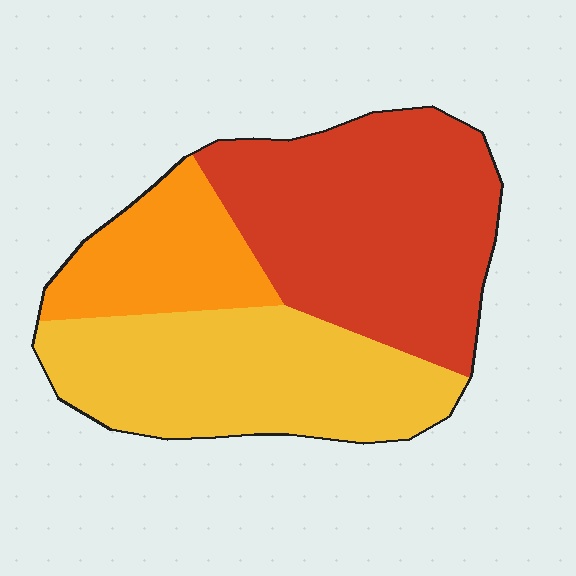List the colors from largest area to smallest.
From largest to smallest: red, yellow, orange.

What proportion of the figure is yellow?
Yellow takes up about three eighths (3/8) of the figure.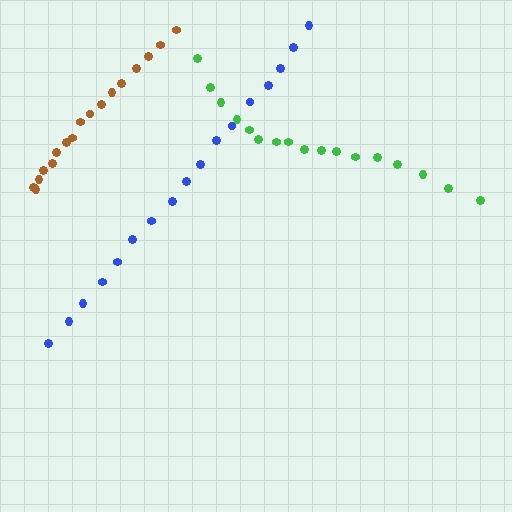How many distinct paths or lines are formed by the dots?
There are 3 distinct paths.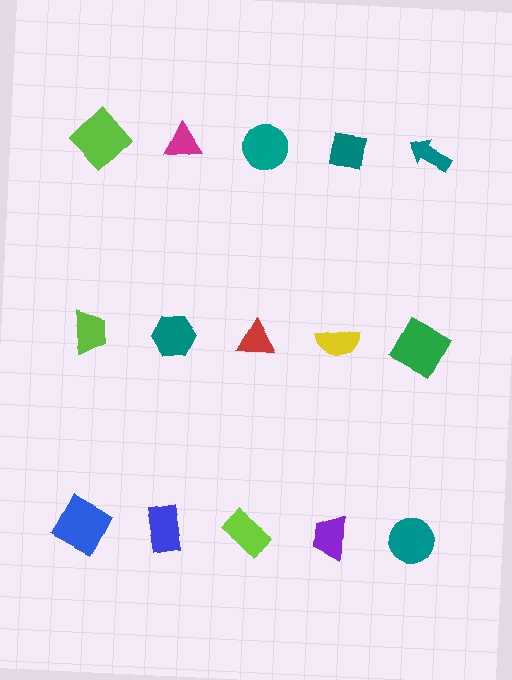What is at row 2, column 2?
A teal hexagon.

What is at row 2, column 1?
A lime trapezoid.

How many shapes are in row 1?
5 shapes.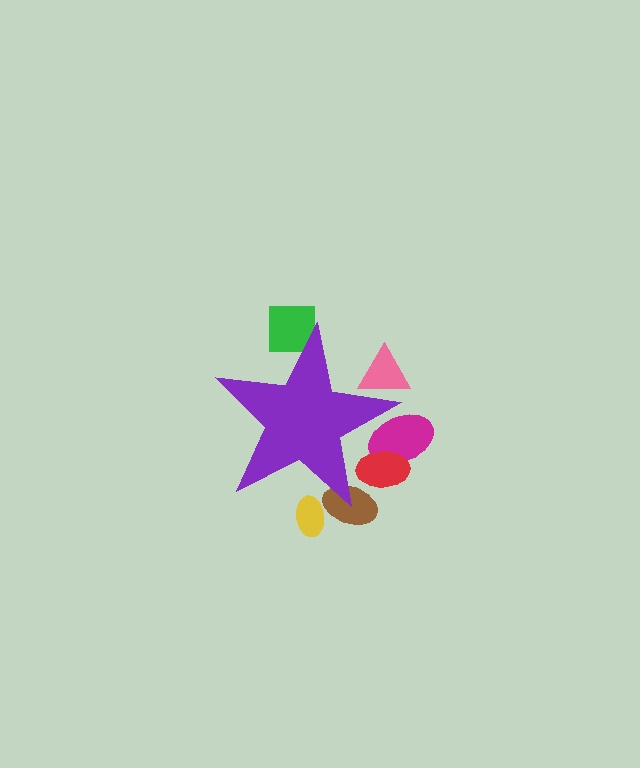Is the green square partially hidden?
Yes, the green square is partially hidden behind the purple star.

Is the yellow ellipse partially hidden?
Yes, the yellow ellipse is partially hidden behind the purple star.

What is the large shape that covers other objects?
A purple star.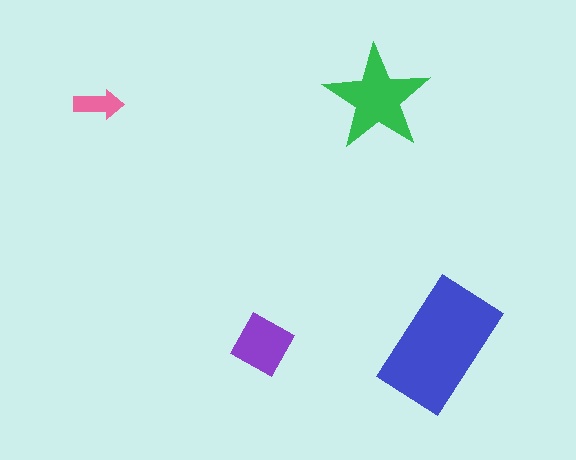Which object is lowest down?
The blue rectangle is bottommost.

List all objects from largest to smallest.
The blue rectangle, the green star, the purple diamond, the pink arrow.